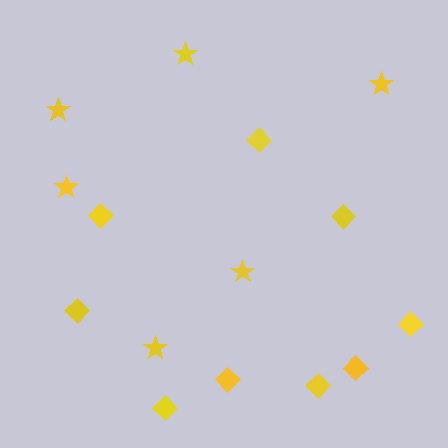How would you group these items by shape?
There are 2 groups: one group of diamonds (9) and one group of stars (6).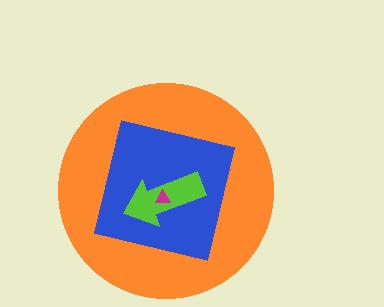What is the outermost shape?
The orange circle.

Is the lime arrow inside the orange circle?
Yes.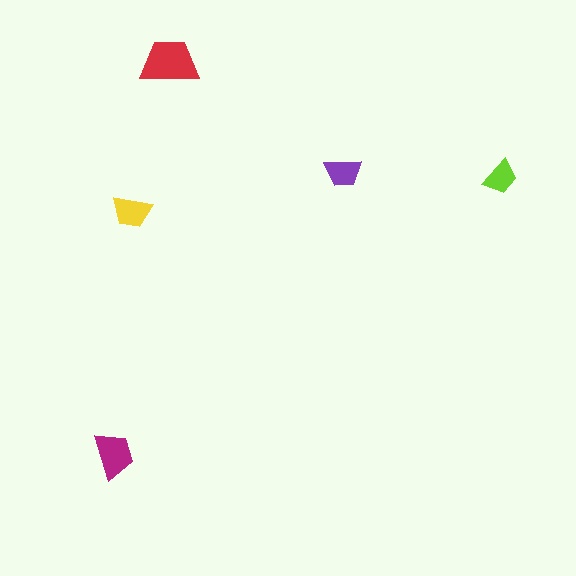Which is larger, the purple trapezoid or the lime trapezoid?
The purple one.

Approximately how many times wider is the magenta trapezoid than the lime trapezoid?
About 1.5 times wider.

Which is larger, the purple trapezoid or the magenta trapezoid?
The magenta one.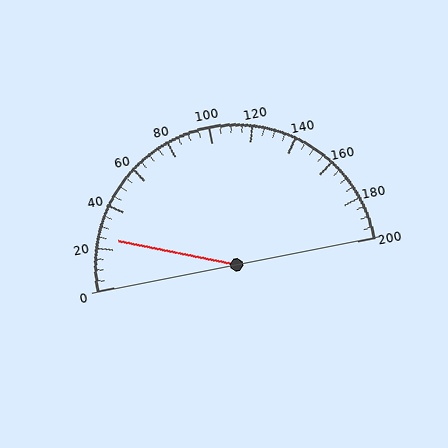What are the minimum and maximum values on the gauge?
The gauge ranges from 0 to 200.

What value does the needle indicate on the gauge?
The needle indicates approximately 25.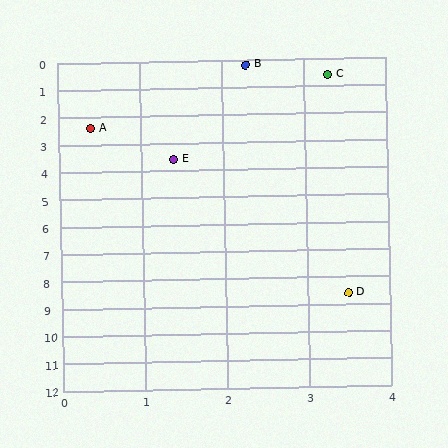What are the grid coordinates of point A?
Point A is at approximately (0.4, 2.4).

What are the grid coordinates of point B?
Point B is at approximately (2.3, 0.2).